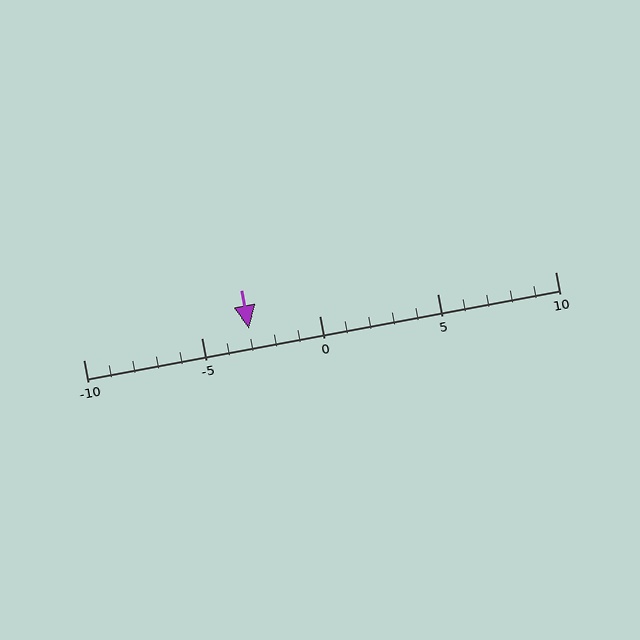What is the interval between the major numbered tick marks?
The major tick marks are spaced 5 units apart.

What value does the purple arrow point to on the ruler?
The purple arrow points to approximately -3.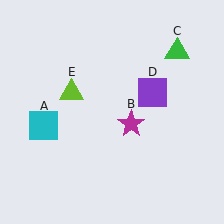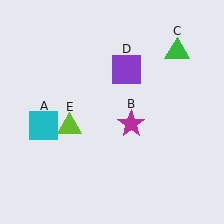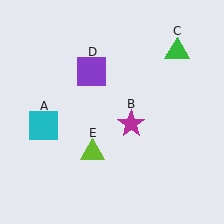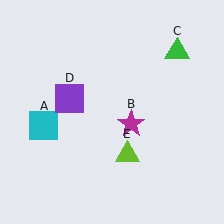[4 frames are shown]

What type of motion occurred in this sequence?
The purple square (object D), lime triangle (object E) rotated counterclockwise around the center of the scene.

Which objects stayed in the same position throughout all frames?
Cyan square (object A) and magenta star (object B) and green triangle (object C) remained stationary.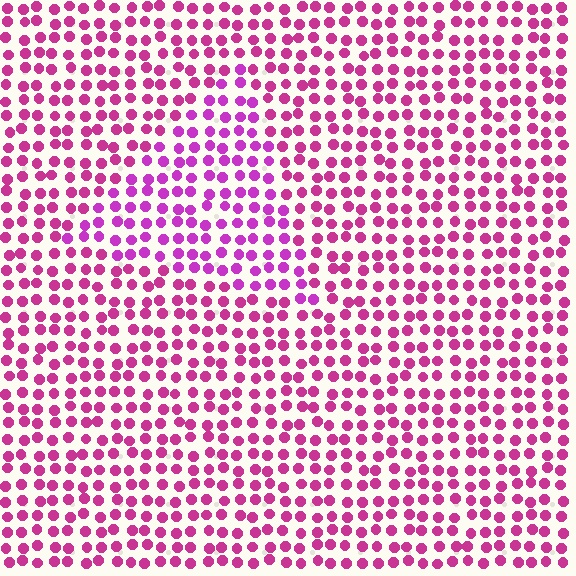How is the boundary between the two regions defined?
The boundary is defined purely by a slight shift in hue (about 21 degrees). Spacing, size, and orientation are identical on both sides.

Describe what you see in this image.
The image is filled with small magenta elements in a uniform arrangement. A triangle-shaped region is visible where the elements are tinted to a slightly different hue, forming a subtle color boundary.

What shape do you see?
I see a triangle.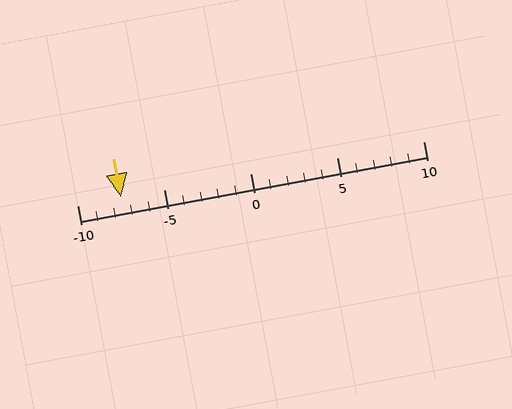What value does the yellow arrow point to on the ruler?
The yellow arrow points to approximately -8.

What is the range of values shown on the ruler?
The ruler shows values from -10 to 10.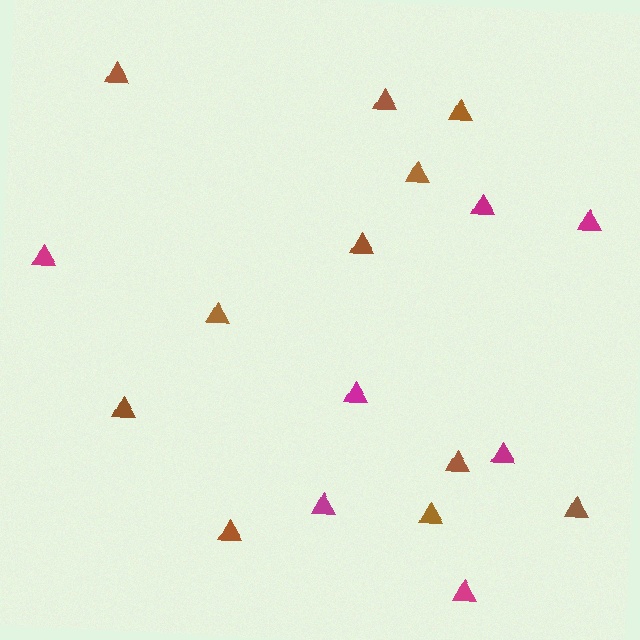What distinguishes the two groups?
There are 2 groups: one group of magenta triangles (7) and one group of brown triangles (11).